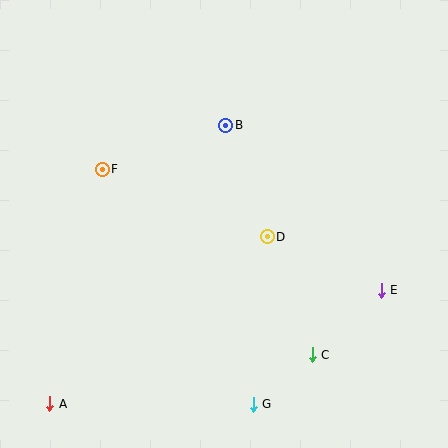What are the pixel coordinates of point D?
Point D is at (267, 237).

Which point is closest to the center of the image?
Point D at (267, 237) is closest to the center.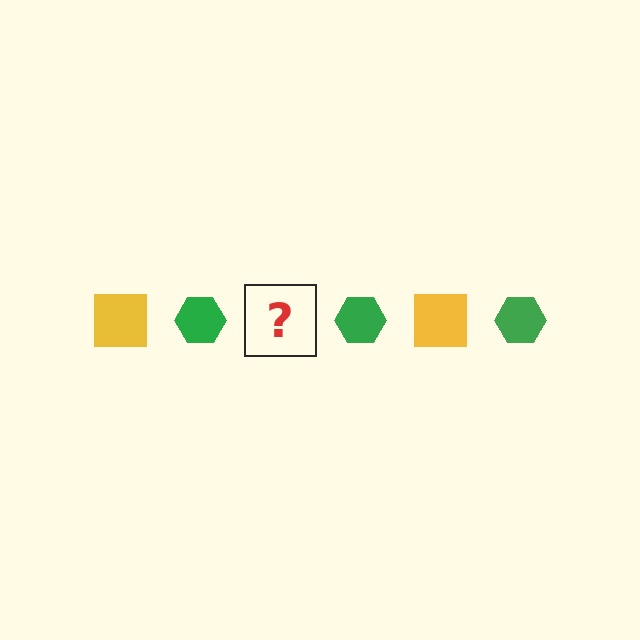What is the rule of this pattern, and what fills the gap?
The rule is that the pattern alternates between yellow square and green hexagon. The gap should be filled with a yellow square.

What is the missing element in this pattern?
The missing element is a yellow square.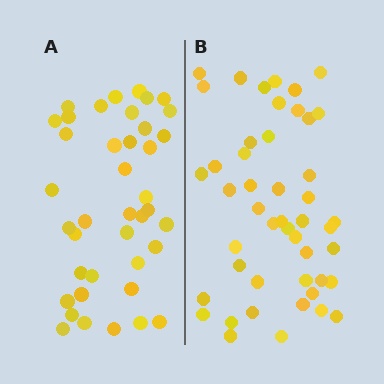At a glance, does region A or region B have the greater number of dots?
Region B (the right region) has more dots.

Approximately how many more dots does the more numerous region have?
Region B has roughly 8 or so more dots than region A.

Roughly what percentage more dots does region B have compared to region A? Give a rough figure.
About 20% more.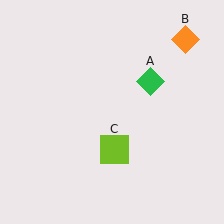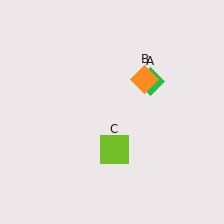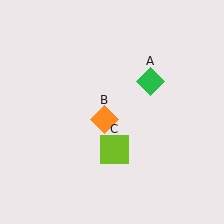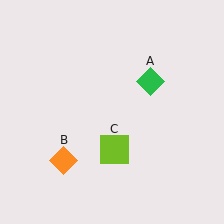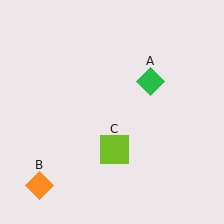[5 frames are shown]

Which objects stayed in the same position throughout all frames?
Green diamond (object A) and lime square (object C) remained stationary.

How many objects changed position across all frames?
1 object changed position: orange diamond (object B).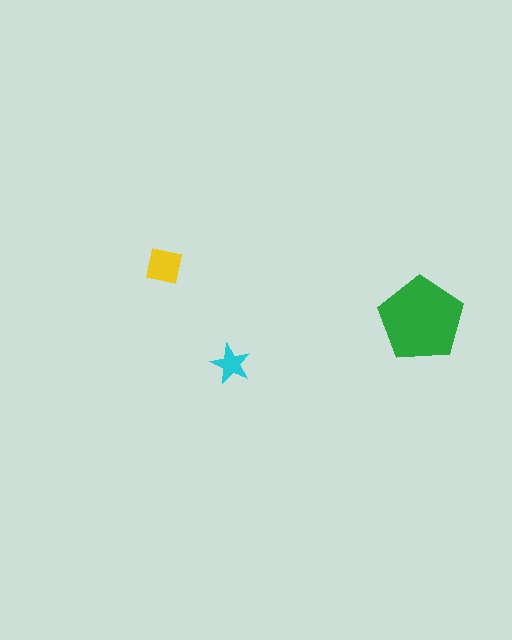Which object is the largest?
The green pentagon.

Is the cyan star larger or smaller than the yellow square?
Smaller.